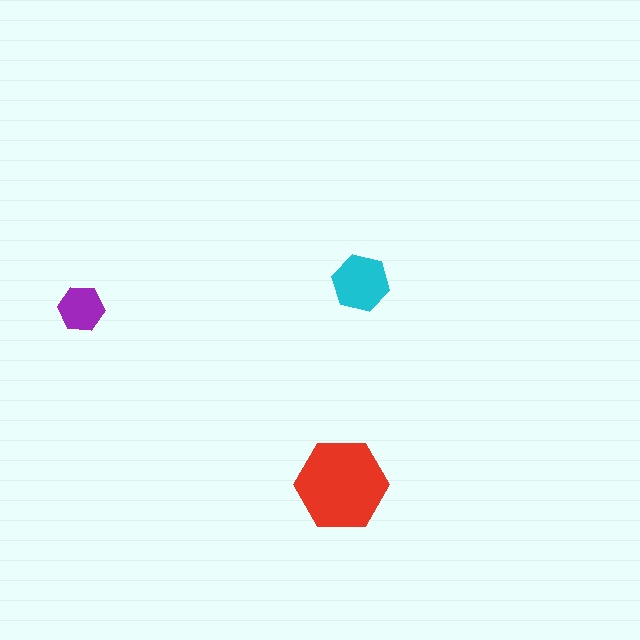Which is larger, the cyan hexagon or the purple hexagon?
The cyan one.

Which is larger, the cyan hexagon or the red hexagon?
The red one.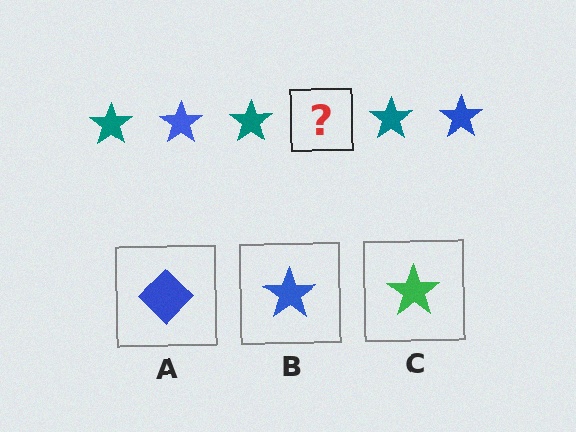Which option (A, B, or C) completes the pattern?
B.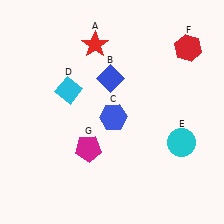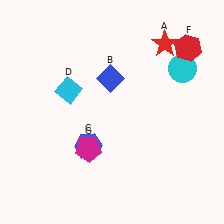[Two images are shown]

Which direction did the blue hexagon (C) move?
The blue hexagon (C) moved down.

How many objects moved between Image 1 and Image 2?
3 objects moved between the two images.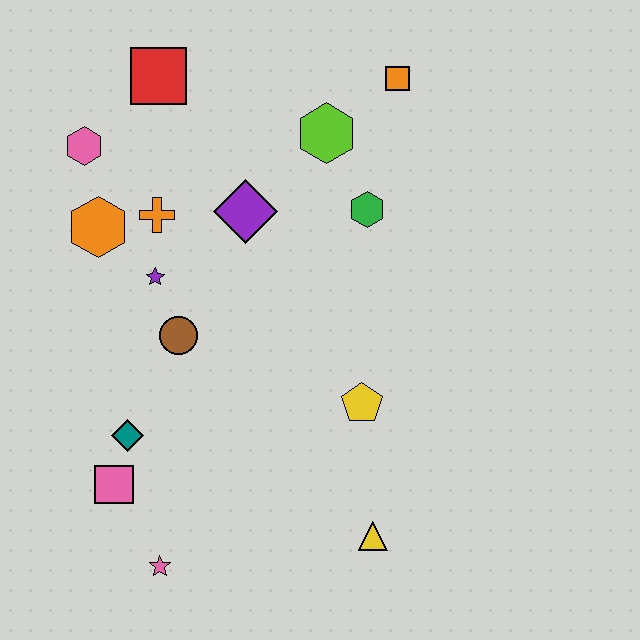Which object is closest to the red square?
The pink hexagon is closest to the red square.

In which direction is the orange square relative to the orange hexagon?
The orange square is to the right of the orange hexagon.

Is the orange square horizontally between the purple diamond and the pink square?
No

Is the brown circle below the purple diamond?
Yes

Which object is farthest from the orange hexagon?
The yellow triangle is farthest from the orange hexagon.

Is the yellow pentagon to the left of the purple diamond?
No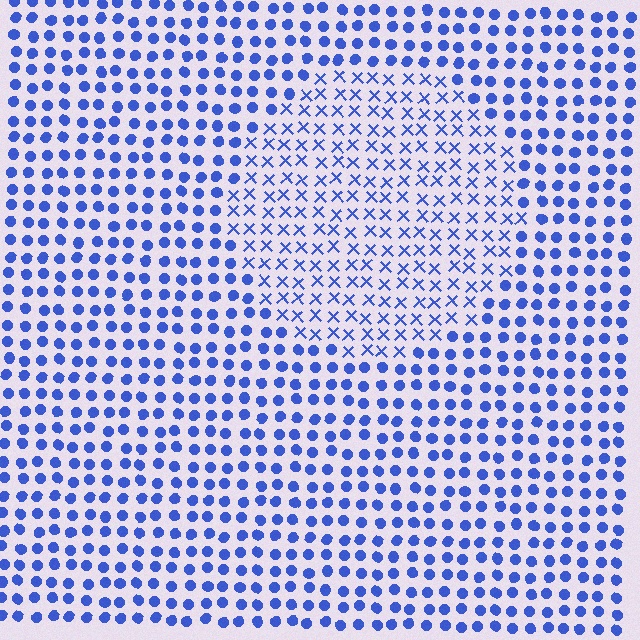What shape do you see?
I see a circle.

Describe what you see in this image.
The image is filled with small blue elements arranged in a uniform grid. A circle-shaped region contains X marks, while the surrounding area contains circles. The boundary is defined purely by the change in element shape.